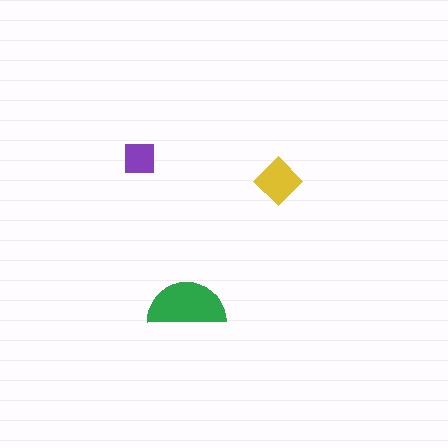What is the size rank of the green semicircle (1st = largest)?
1st.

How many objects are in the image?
There are 3 objects in the image.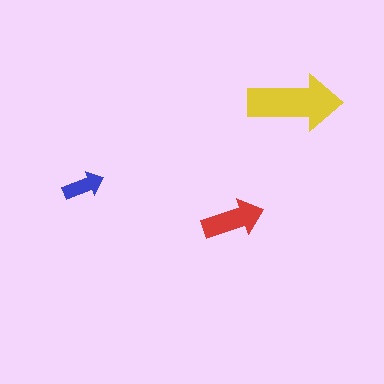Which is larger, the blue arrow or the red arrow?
The red one.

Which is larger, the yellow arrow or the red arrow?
The yellow one.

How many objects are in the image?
There are 3 objects in the image.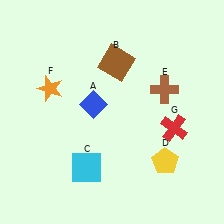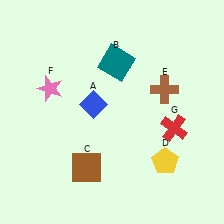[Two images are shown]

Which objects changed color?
B changed from brown to teal. C changed from cyan to brown. F changed from orange to pink.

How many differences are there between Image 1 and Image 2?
There are 3 differences between the two images.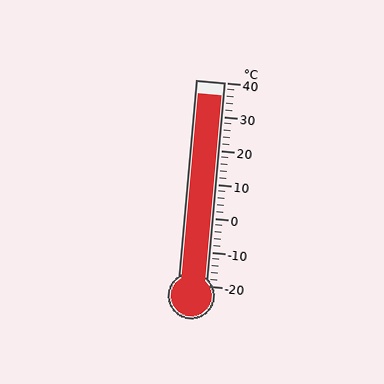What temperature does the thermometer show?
The thermometer shows approximately 36°C.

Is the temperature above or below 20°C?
The temperature is above 20°C.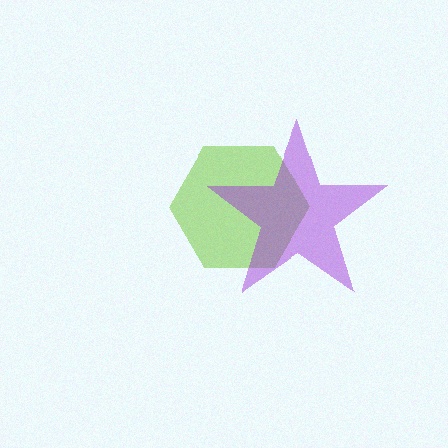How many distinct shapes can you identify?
There are 2 distinct shapes: a lime hexagon, a purple star.